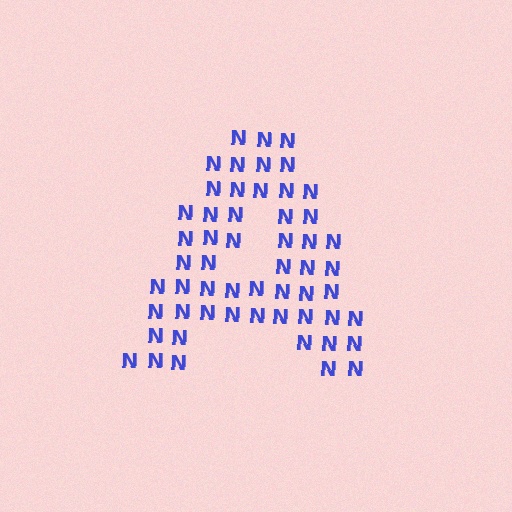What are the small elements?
The small elements are letter N's.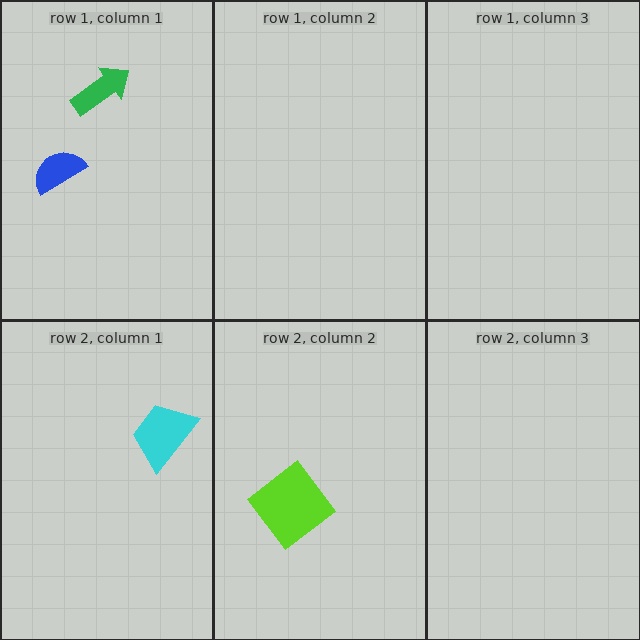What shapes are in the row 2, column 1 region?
The cyan trapezoid.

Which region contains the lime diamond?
The row 2, column 2 region.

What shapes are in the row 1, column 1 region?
The blue semicircle, the green arrow.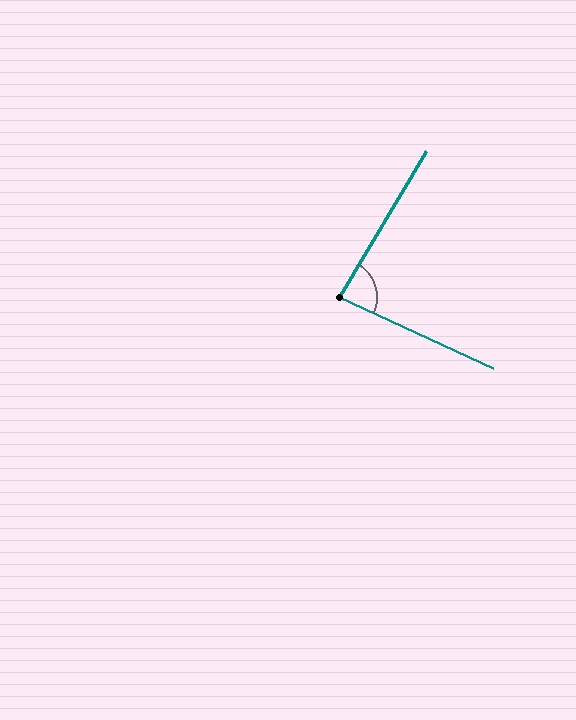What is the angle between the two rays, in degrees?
Approximately 84 degrees.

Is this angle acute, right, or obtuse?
It is acute.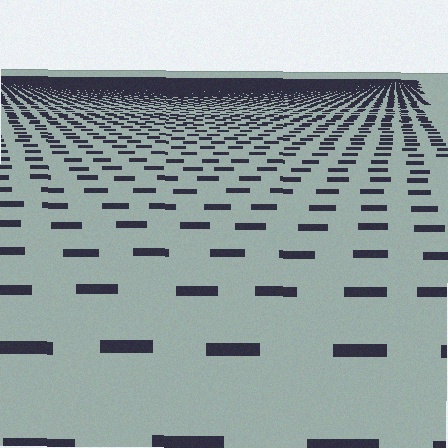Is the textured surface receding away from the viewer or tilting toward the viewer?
The surface is receding away from the viewer. Texture elements get smaller and denser toward the top.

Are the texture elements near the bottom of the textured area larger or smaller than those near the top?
Larger. Near the bottom, elements are closer to the viewer and appear at a bigger on-screen size.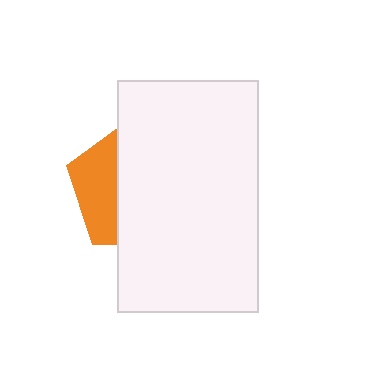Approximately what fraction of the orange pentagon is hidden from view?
Roughly 67% of the orange pentagon is hidden behind the white rectangle.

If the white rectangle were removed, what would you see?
You would see the complete orange pentagon.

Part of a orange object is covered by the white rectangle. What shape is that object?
It is a pentagon.